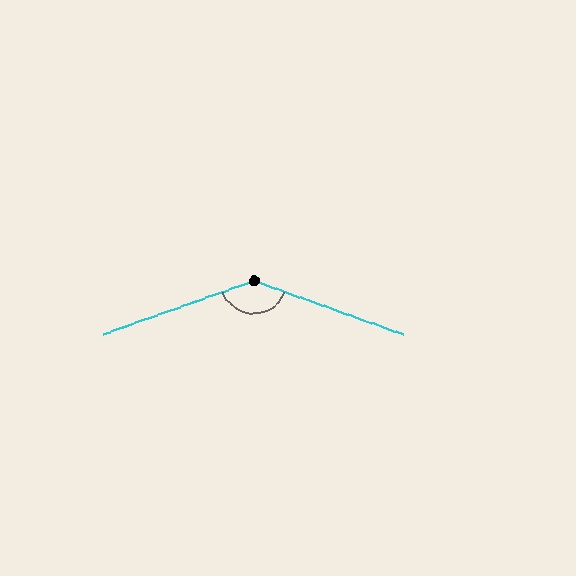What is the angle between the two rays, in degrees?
Approximately 141 degrees.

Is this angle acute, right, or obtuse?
It is obtuse.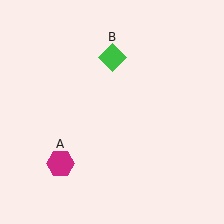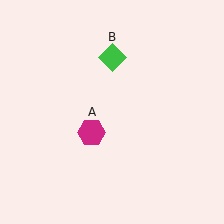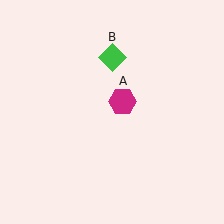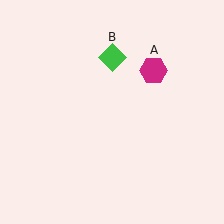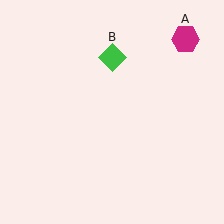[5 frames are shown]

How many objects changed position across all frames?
1 object changed position: magenta hexagon (object A).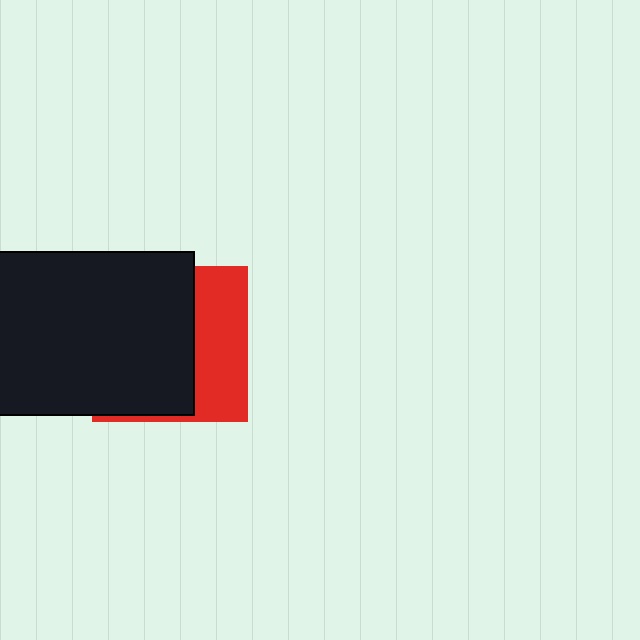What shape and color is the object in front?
The object in front is a black rectangle.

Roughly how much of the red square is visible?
A small part of it is visible (roughly 36%).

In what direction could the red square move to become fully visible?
The red square could move right. That would shift it out from behind the black rectangle entirely.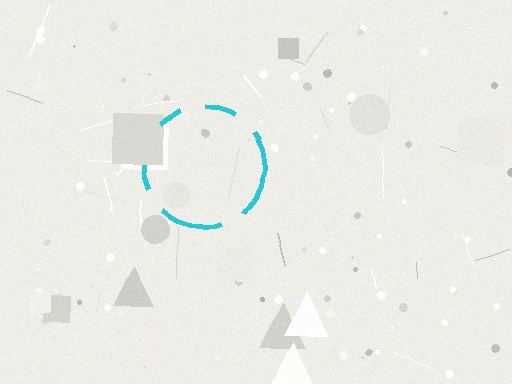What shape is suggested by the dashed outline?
The dashed outline suggests a circle.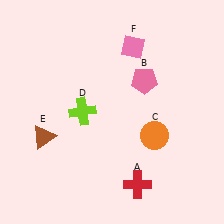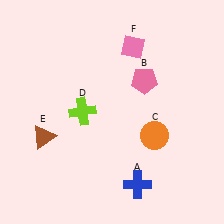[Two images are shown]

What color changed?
The cross (A) changed from red in Image 1 to blue in Image 2.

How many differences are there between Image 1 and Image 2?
There is 1 difference between the two images.